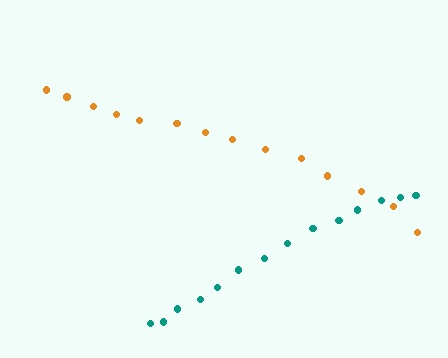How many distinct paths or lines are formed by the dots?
There are 2 distinct paths.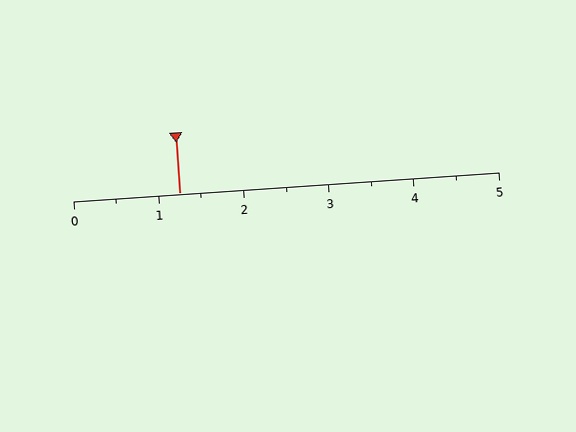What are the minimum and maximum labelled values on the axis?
The axis runs from 0 to 5.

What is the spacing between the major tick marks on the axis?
The major ticks are spaced 1 apart.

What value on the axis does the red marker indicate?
The marker indicates approximately 1.2.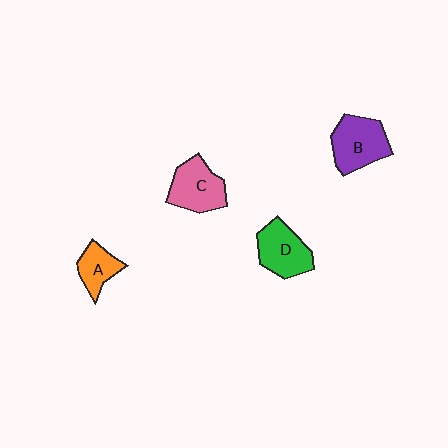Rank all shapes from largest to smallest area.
From largest to smallest: B (purple), C (pink), D (green), A (orange).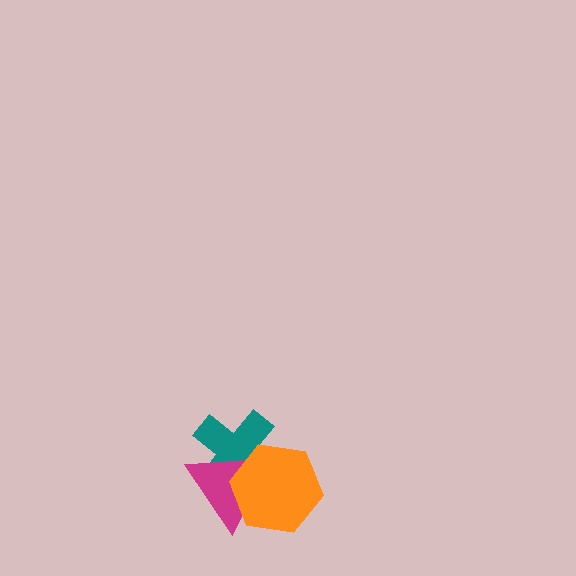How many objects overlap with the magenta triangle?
2 objects overlap with the magenta triangle.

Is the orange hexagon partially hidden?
No, no other shape covers it.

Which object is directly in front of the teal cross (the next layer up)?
The magenta triangle is directly in front of the teal cross.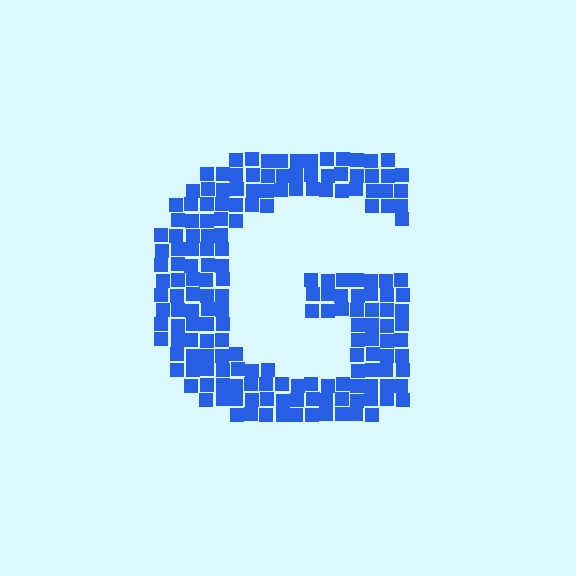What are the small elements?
The small elements are squares.